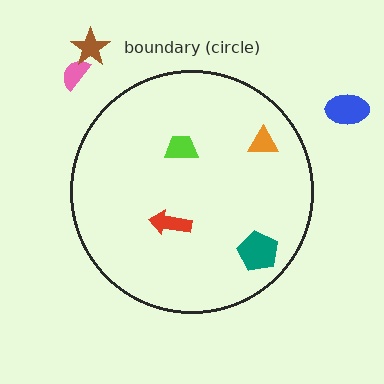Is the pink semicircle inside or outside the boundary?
Outside.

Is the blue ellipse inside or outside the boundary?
Outside.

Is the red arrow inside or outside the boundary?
Inside.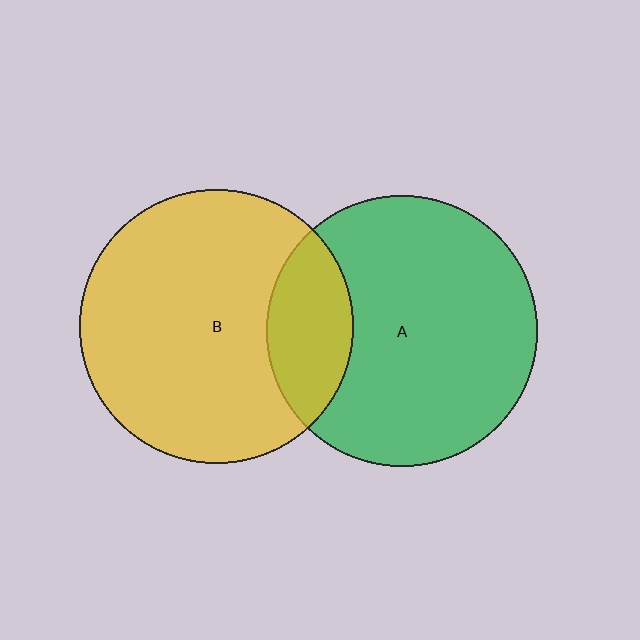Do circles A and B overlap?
Yes.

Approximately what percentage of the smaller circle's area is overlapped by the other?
Approximately 20%.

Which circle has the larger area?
Circle B (yellow).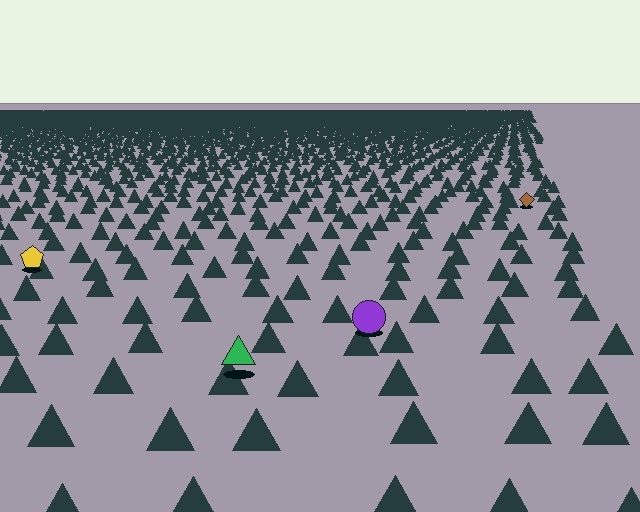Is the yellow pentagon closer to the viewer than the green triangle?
No. The green triangle is closer — you can tell from the texture gradient: the ground texture is coarser near it.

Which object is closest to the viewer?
The green triangle is closest. The texture marks near it are larger and more spread out.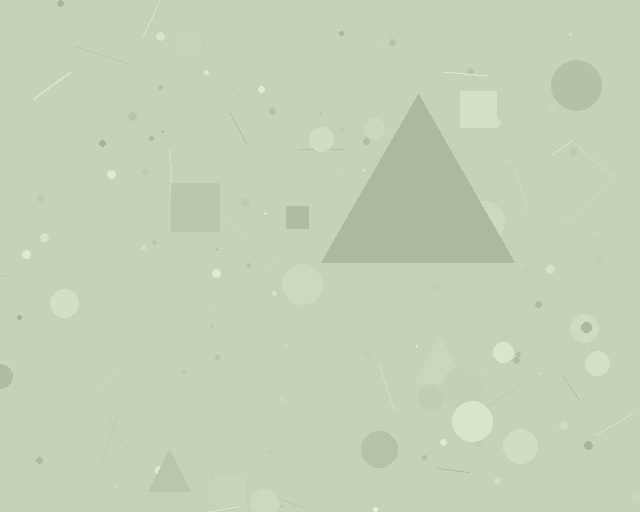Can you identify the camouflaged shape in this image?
The camouflaged shape is a triangle.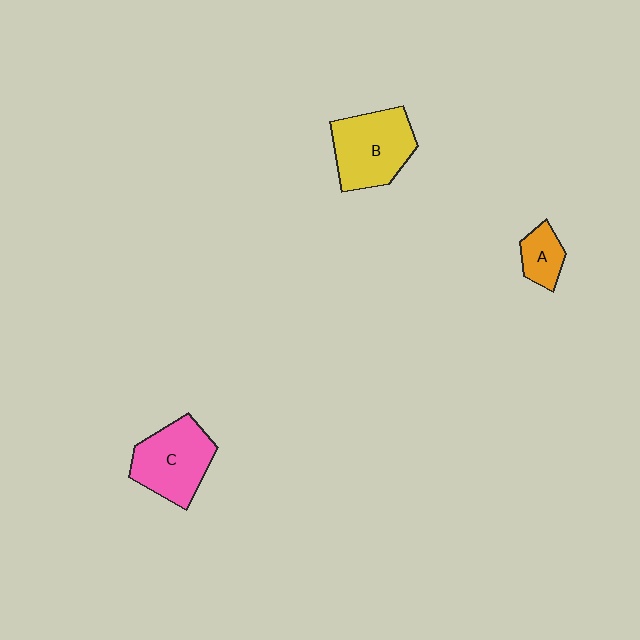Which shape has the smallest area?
Shape A (orange).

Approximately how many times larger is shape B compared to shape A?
Approximately 2.4 times.